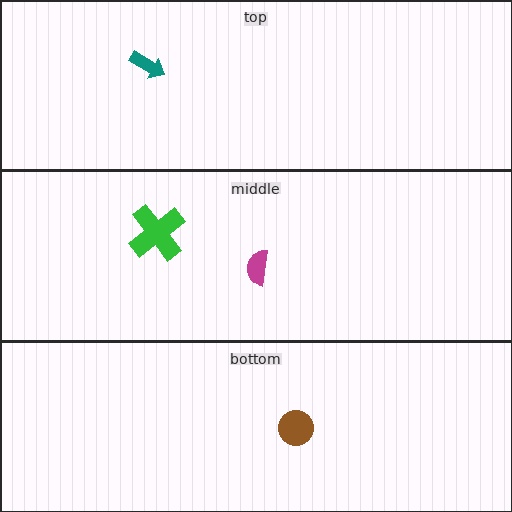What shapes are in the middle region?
The magenta semicircle, the green cross.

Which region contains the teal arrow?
The top region.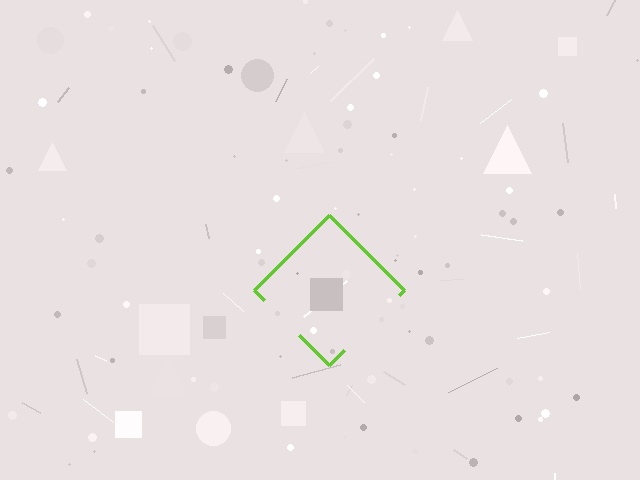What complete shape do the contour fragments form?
The contour fragments form a diamond.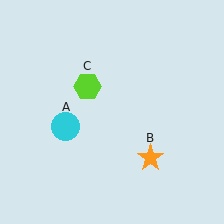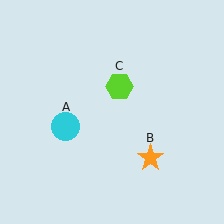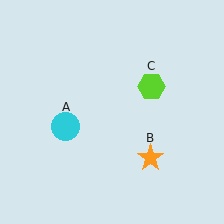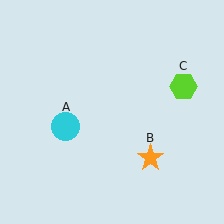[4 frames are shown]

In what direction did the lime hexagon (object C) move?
The lime hexagon (object C) moved right.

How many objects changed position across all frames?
1 object changed position: lime hexagon (object C).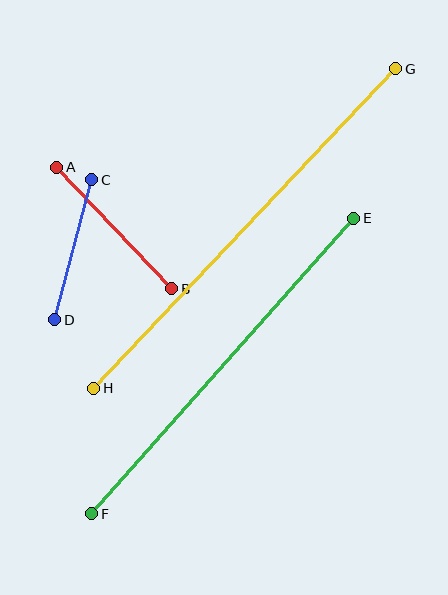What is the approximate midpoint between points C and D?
The midpoint is at approximately (73, 250) pixels.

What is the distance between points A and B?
The distance is approximately 167 pixels.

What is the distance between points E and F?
The distance is approximately 395 pixels.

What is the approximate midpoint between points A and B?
The midpoint is at approximately (114, 228) pixels.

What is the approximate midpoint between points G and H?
The midpoint is at approximately (245, 229) pixels.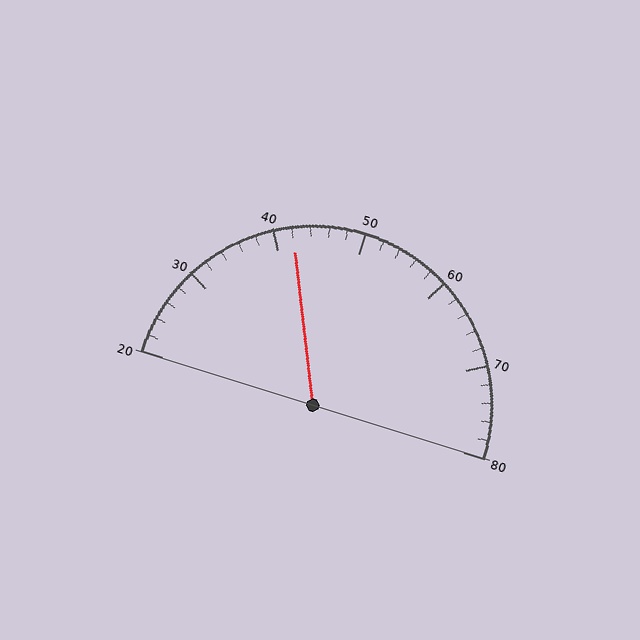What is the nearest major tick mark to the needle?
The nearest major tick mark is 40.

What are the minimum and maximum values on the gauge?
The gauge ranges from 20 to 80.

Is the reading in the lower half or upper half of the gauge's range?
The reading is in the lower half of the range (20 to 80).